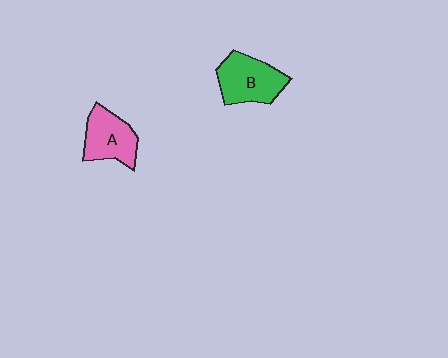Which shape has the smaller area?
Shape A (pink).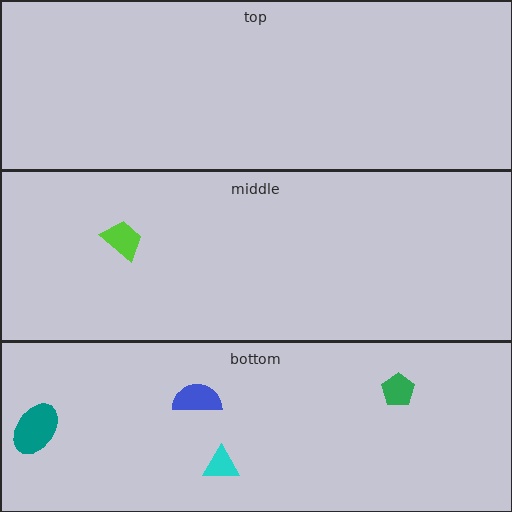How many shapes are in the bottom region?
4.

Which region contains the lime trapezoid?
The middle region.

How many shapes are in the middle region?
1.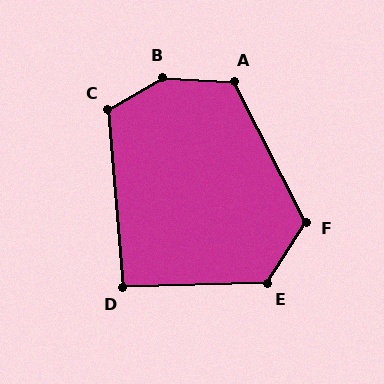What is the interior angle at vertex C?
Approximately 115 degrees (obtuse).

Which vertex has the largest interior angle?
B, at approximately 147 degrees.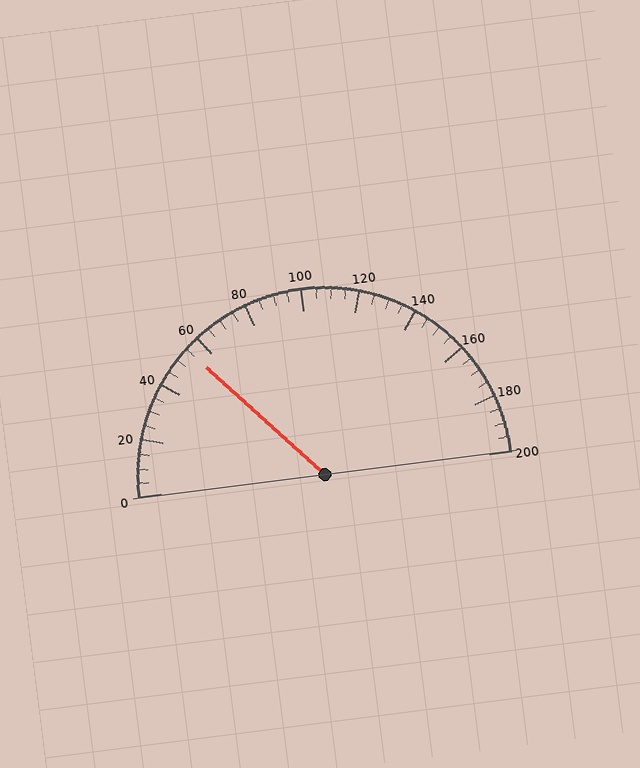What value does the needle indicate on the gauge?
The needle indicates approximately 55.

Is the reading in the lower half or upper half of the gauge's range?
The reading is in the lower half of the range (0 to 200).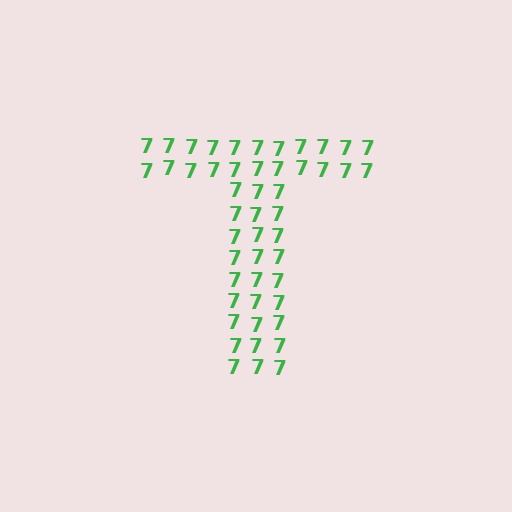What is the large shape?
The large shape is the letter T.